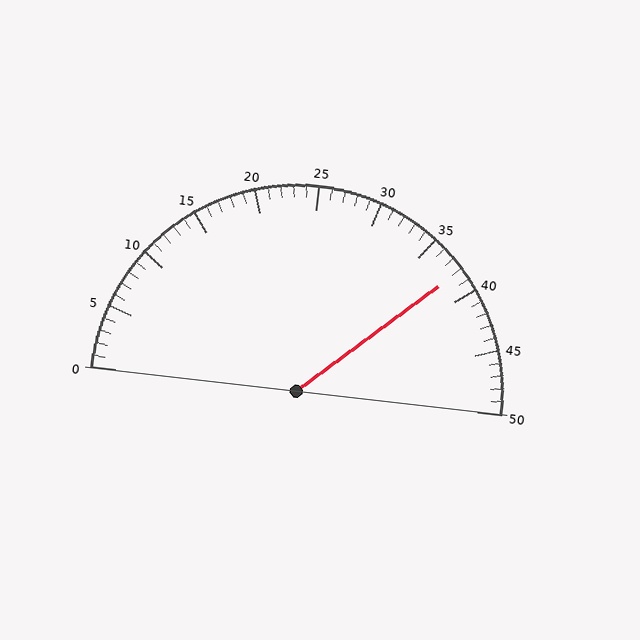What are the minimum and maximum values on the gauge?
The gauge ranges from 0 to 50.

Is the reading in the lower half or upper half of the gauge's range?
The reading is in the upper half of the range (0 to 50).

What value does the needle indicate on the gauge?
The needle indicates approximately 38.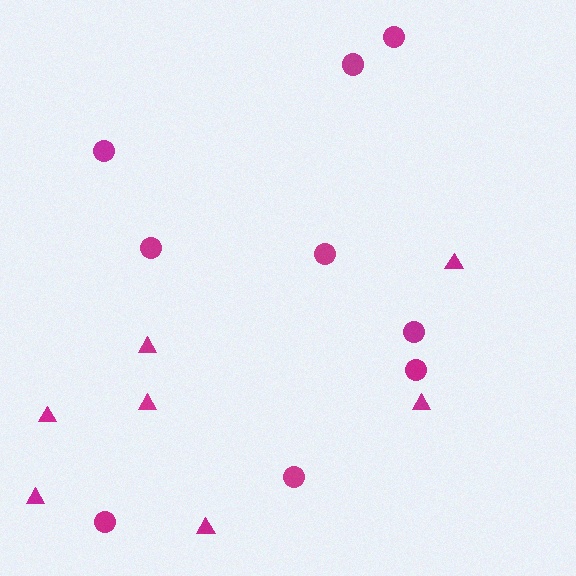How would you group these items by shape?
There are 2 groups: one group of circles (9) and one group of triangles (7).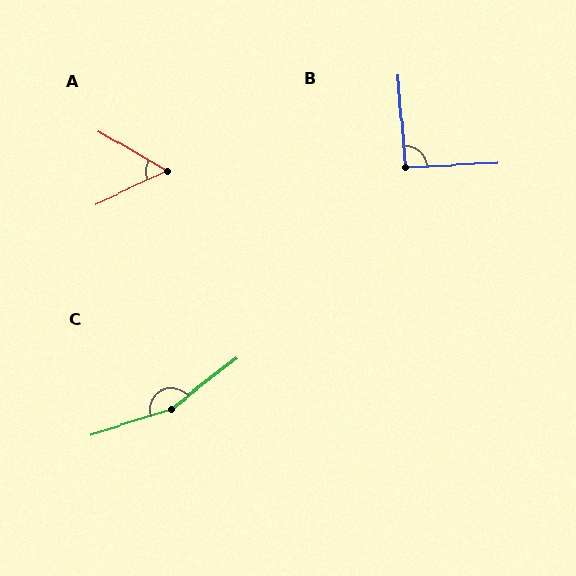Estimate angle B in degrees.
Approximately 92 degrees.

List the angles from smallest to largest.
A (54°), B (92°), C (160°).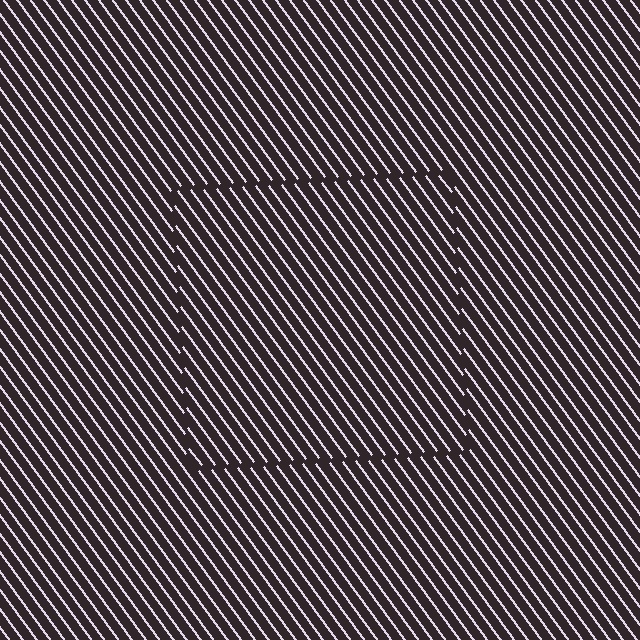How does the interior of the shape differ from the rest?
The interior of the shape contains the same grating, shifted by half a period — the contour is defined by the phase discontinuity where line-ends from the inner and outer gratings abut.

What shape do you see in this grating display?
An illusory square. The interior of the shape contains the same grating, shifted by half a period — the contour is defined by the phase discontinuity where line-ends from the inner and outer gratings abut.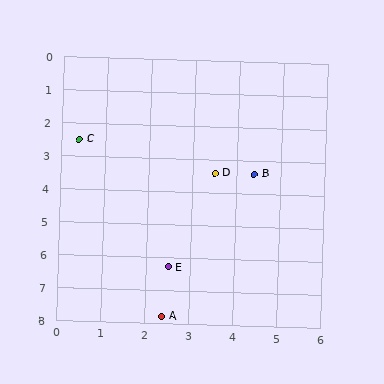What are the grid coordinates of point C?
Point C is at approximately (0.4, 2.5).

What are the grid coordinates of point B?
Point B is at approximately (4.4, 3.4).